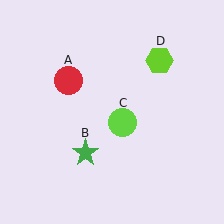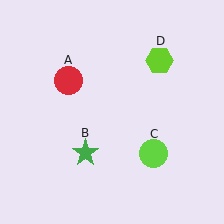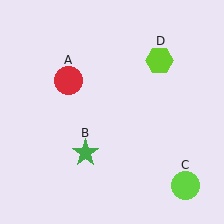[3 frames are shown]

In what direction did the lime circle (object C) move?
The lime circle (object C) moved down and to the right.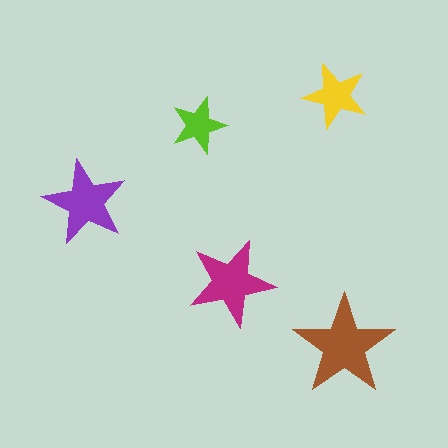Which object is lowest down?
The brown star is bottommost.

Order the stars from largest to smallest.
the brown one, the magenta one, the purple one, the yellow one, the lime one.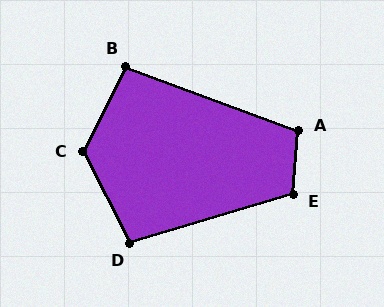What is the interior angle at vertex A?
Approximately 105 degrees (obtuse).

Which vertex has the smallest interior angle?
B, at approximately 96 degrees.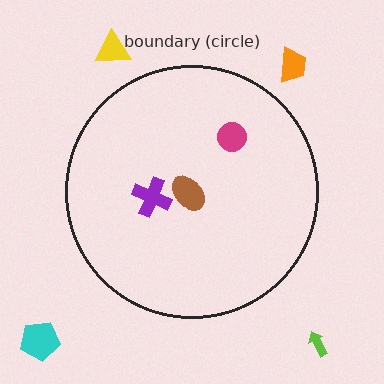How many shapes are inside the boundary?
3 inside, 4 outside.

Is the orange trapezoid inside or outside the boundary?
Outside.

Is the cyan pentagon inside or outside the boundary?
Outside.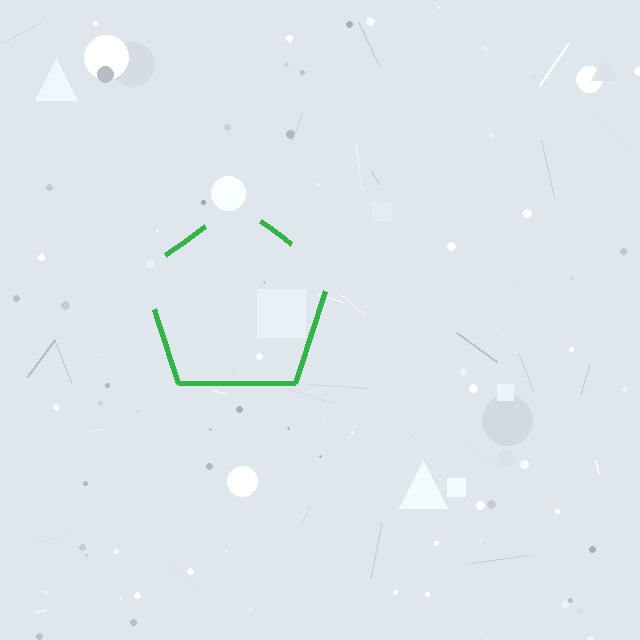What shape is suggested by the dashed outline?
The dashed outline suggests a pentagon.